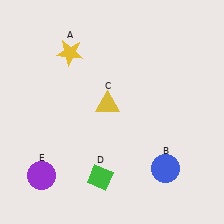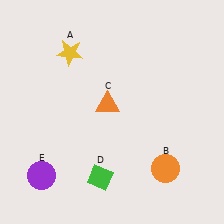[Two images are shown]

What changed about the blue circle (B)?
In Image 1, B is blue. In Image 2, it changed to orange.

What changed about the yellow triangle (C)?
In Image 1, C is yellow. In Image 2, it changed to orange.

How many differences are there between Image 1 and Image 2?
There are 2 differences between the two images.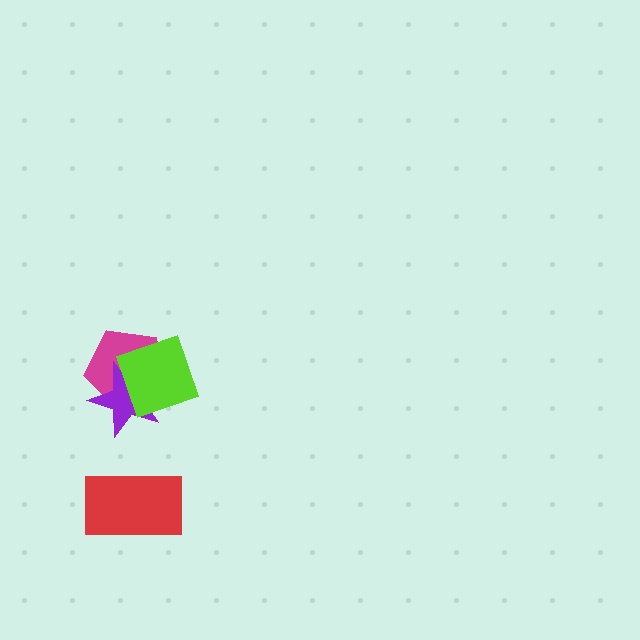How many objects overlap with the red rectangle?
0 objects overlap with the red rectangle.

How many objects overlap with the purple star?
2 objects overlap with the purple star.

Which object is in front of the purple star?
The lime square is in front of the purple star.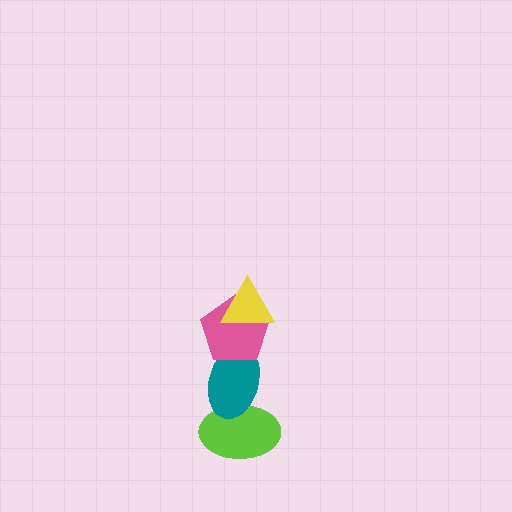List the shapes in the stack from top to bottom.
From top to bottom: the yellow triangle, the pink pentagon, the teal ellipse, the lime ellipse.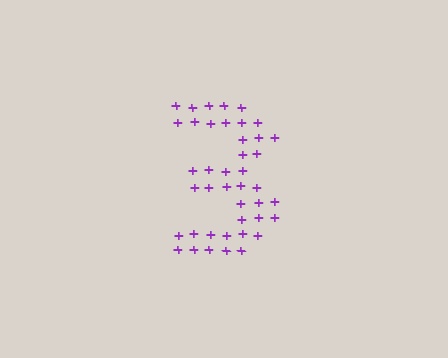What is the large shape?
The large shape is the digit 3.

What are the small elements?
The small elements are plus signs.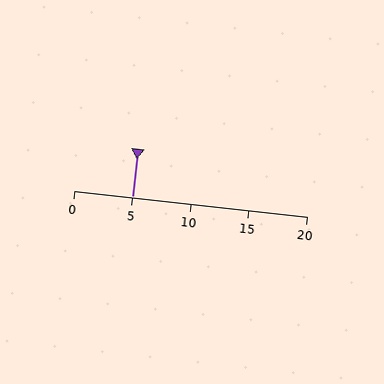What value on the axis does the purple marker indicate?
The marker indicates approximately 5.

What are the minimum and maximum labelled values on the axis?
The axis runs from 0 to 20.